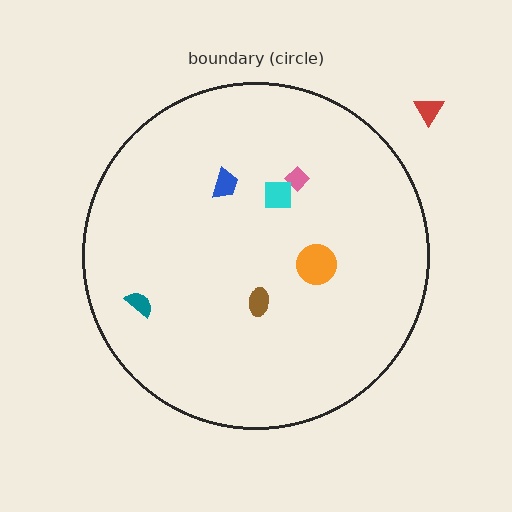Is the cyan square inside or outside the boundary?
Inside.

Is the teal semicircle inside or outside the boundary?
Inside.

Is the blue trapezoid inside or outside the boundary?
Inside.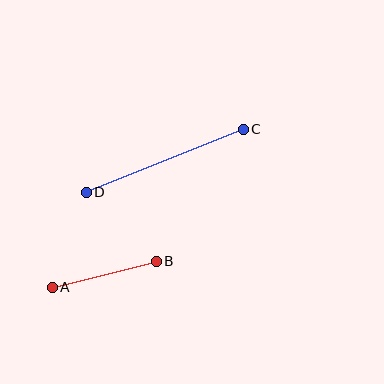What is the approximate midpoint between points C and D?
The midpoint is at approximately (165, 161) pixels.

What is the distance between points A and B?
The distance is approximately 107 pixels.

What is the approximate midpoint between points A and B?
The midpoint is at approximately (104, 274) pixels.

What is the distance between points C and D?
The distance is approximately 169 pixels.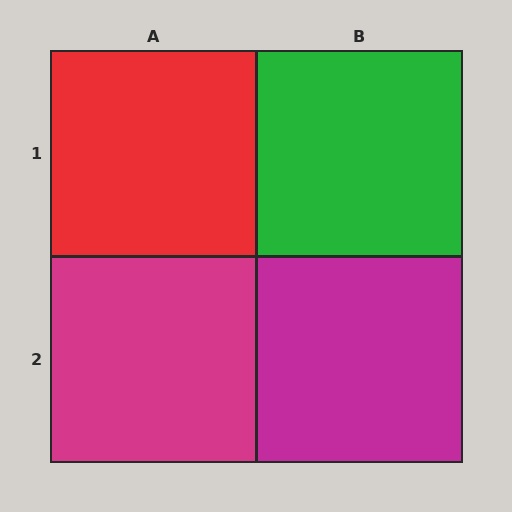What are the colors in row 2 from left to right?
Magenta, magenta.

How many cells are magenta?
2 cells are magenta.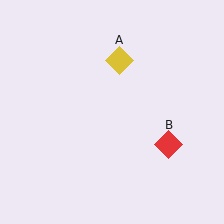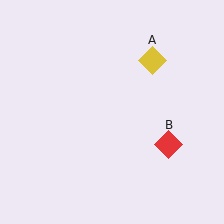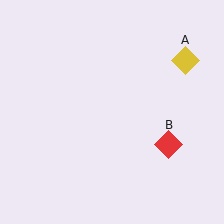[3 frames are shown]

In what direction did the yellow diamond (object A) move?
The yellow diamond (object A) moved right.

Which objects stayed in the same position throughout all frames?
Red diamond (object B) remained stationary.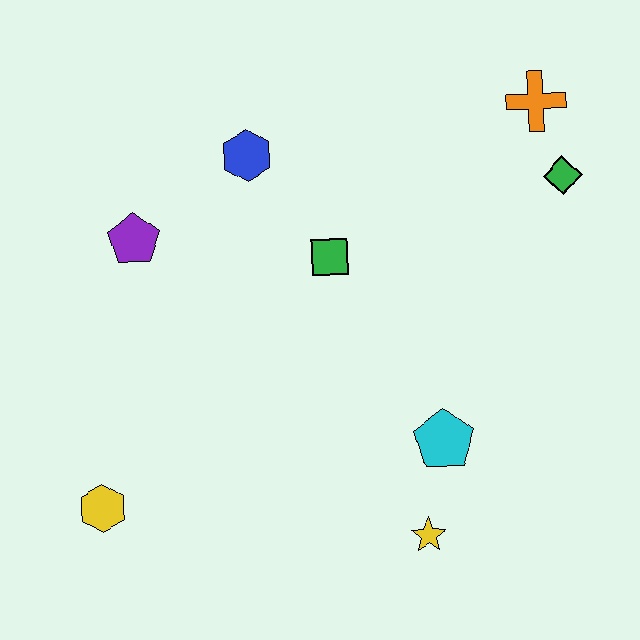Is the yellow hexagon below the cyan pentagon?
Yes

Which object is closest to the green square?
The blue hexagon is closest to the green square.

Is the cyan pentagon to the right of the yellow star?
Yes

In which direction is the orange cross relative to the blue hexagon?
The orange cross is to the right of the blue hexagon.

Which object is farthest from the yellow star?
The orange cross is farthest from the yellow star.